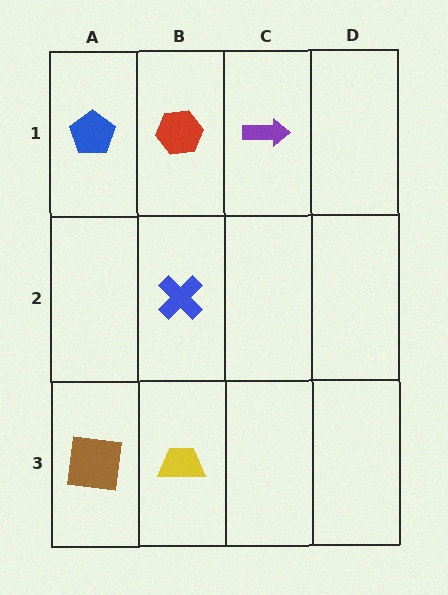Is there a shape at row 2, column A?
No, that cell is empty.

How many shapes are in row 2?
1 shape.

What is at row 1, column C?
A purple arrow.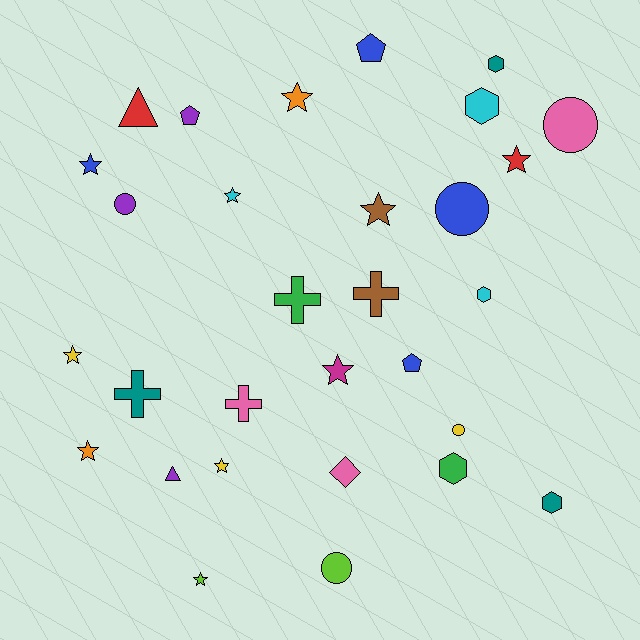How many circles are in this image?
There are 5 circles.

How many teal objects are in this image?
There are 3 teal objects.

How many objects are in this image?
There are 30 objects.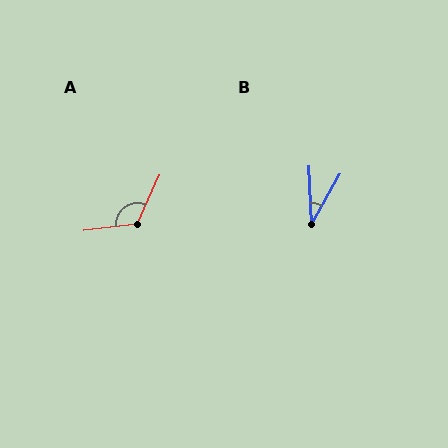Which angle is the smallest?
B, at approximately 31 degrees.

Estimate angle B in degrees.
Approximately 31 degrees.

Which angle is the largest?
A, at approximately 121 degrees.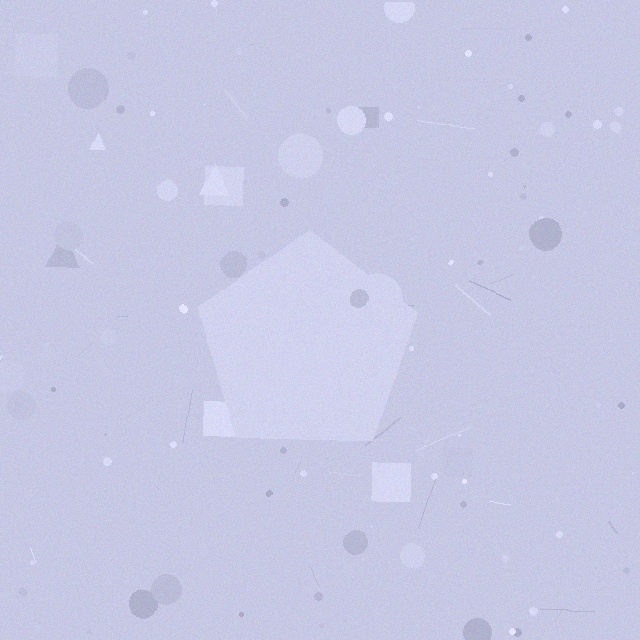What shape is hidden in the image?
A pentagon is hidden in the image.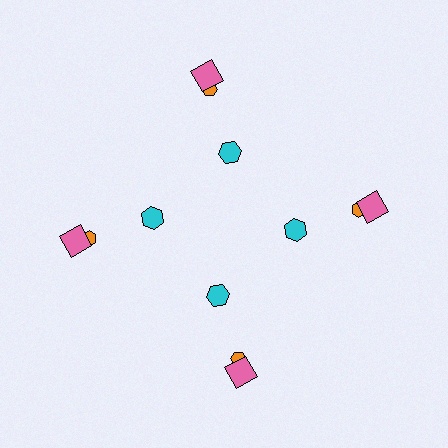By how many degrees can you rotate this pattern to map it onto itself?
The pattern maps onto itself every 90 degrees of rotation.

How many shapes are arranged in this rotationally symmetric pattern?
There are 12 shapes, arranged in 4 groups of 3.